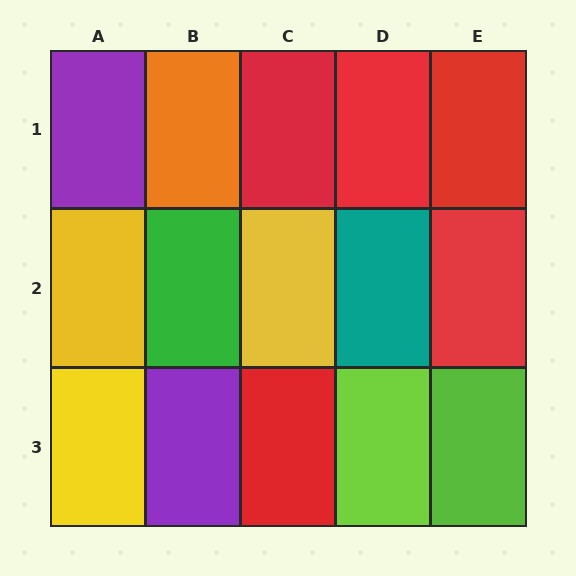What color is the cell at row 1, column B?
Orange.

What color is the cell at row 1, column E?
Red.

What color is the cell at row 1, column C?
Red.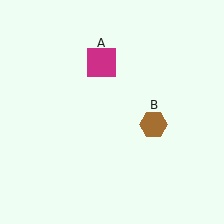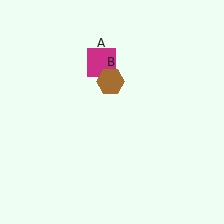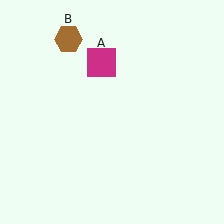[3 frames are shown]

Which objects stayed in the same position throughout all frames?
Magenta square (object A) remained stationary.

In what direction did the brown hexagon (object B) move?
The brown hexagon (object B) moved up and to the left.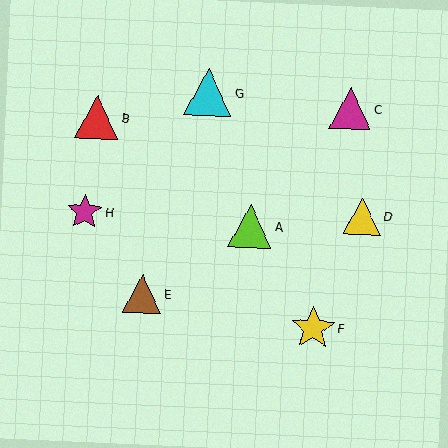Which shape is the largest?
The cyan triangle (labeled G) is the largest.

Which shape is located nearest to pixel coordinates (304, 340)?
The yellow star (labeled F) at (313, 328) is nearest to that location.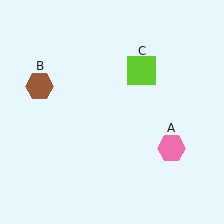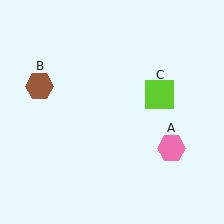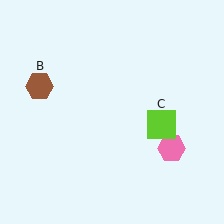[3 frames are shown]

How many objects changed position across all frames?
1 object changed position: lime square (object C).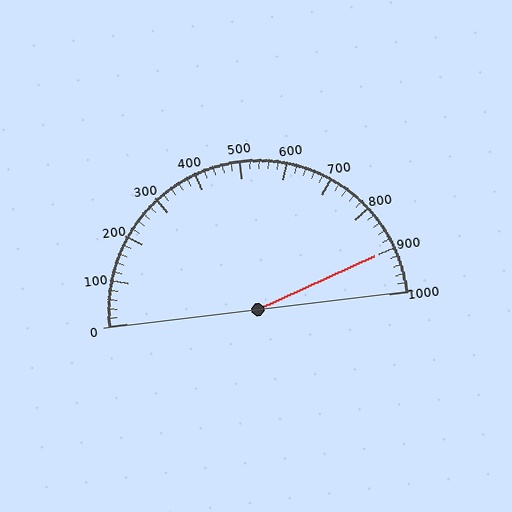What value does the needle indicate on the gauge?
The needle indicates approximately 900.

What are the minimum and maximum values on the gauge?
The gauge ranges from 0 to 1000.